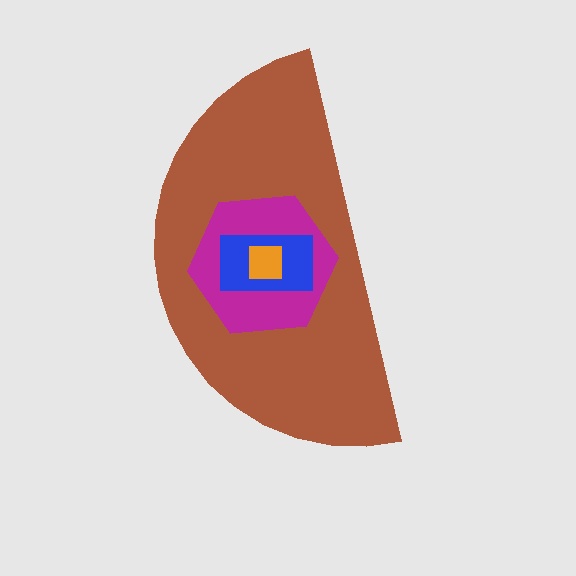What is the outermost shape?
The brown semicircle.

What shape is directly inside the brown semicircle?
The magenta hexagon.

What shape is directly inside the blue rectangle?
The orange square.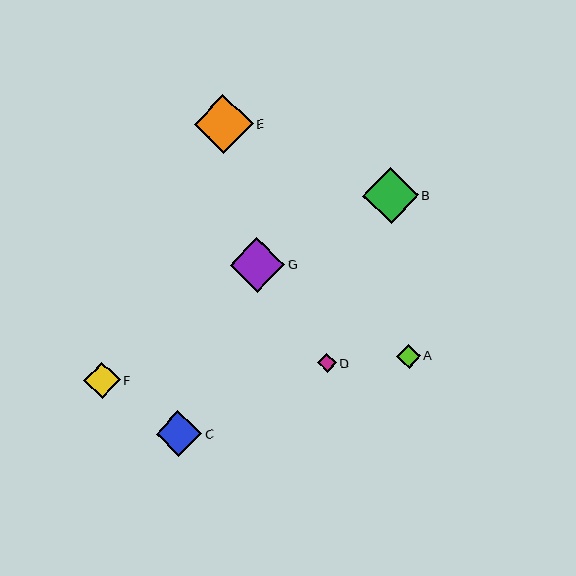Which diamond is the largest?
Diamond E is the largest with a size of approximately 59 pixels.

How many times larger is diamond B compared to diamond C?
Diamond B is approximately 1.2 times the size of diamond C.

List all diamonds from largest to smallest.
From largest to smallest: E, B, G, C, F, A, D.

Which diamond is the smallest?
Diamond D is the smallest with a size of approximately 19 pixels.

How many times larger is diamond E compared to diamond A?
Diamond E is approximately 2.4 times the size of diamond A.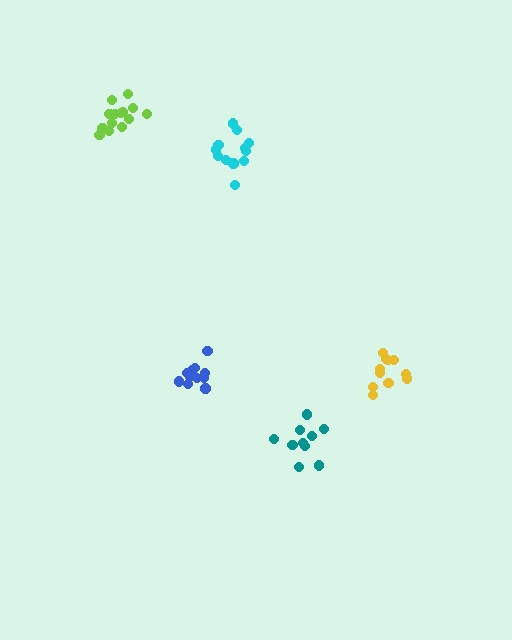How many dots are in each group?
Group 1: 12 dots, Group 2: 11 dots, Group 3: 12 dots, Group 4: 14 dots, Group 5: 10 dots (59 total).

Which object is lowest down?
The teal cluster is bottommost.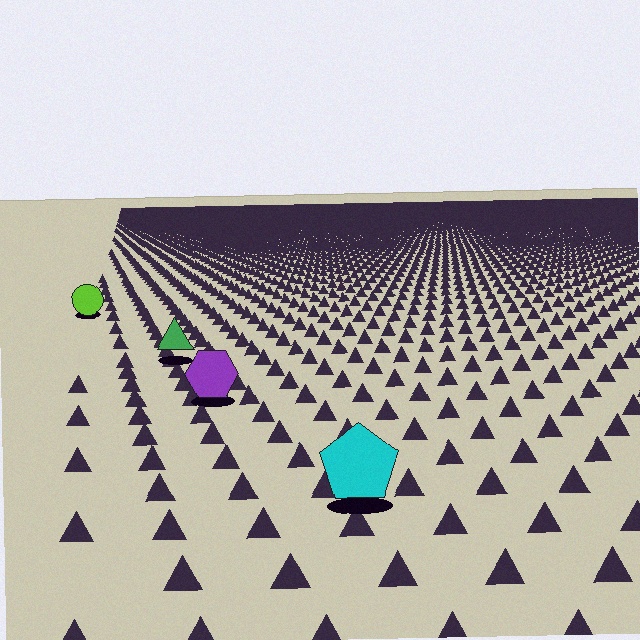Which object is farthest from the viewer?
The lime circle is farthest from the viewer. It appears smaller and the ground texture around it is denser.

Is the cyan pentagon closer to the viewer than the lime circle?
Yes. The cyan pentagon is closer — you can tell from the texture gradient: the ground texture is coarser near it.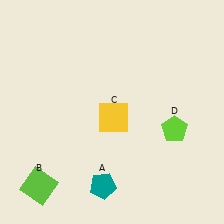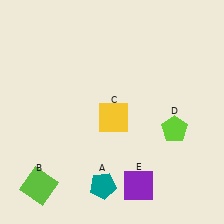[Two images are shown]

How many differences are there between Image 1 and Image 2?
There is 1 difference between the two images.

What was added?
A purple square (E) was added in Image 2.